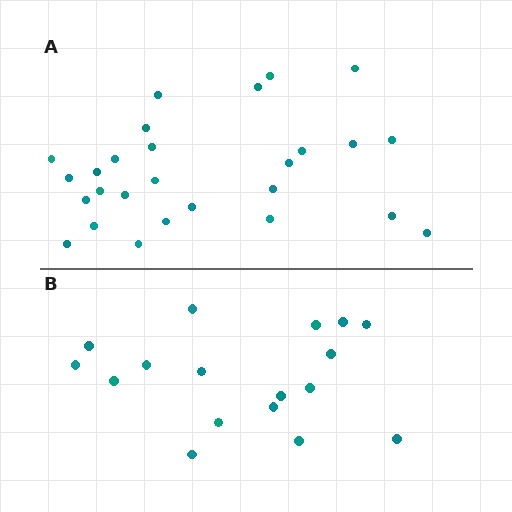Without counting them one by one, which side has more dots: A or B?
Region A (the top region) has more dots.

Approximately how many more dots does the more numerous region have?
Region A has roughly 10 or so more dots than region B.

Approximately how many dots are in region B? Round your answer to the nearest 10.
About 20 dots. (The exact count is 17, which rounds to 20.)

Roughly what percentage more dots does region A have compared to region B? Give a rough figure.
About 60% more.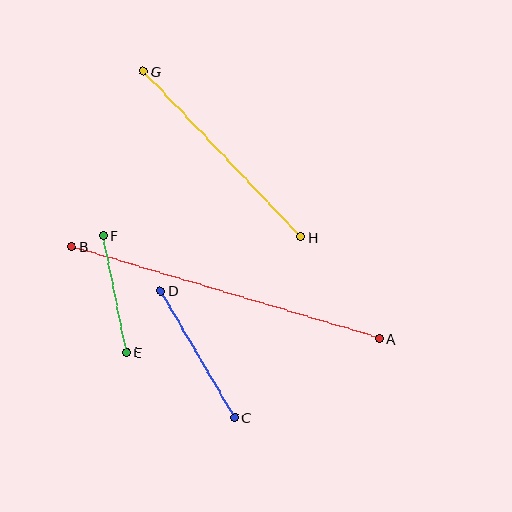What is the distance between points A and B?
The distance is approximately 321 pixels.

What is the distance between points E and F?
The distance is approximately 119 pixels.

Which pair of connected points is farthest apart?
Points A and B are farthest apart.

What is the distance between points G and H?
The distance is approximately 228 pixels.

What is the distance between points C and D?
The distance is approximately 147 pixels.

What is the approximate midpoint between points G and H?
The midpoint is at approximately (222, 154) pixels.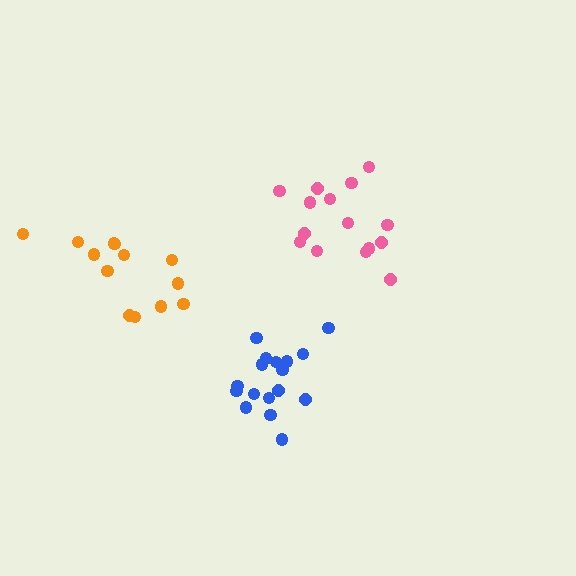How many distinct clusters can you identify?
There are 3 distinct clusters.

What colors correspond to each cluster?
The clusters are colored: pink, blue, orange.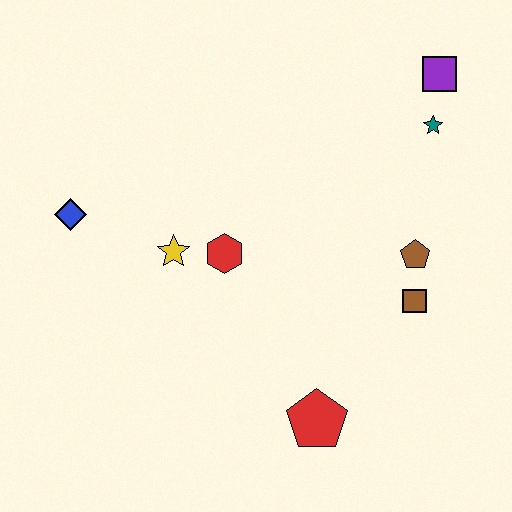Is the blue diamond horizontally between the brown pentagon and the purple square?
No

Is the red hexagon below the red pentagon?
No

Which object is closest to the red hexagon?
The yellow star is closest to the red hexagon.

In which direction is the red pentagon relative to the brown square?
The red pentagon is below the brown square.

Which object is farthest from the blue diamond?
The purple square is farthest from the blue diamond.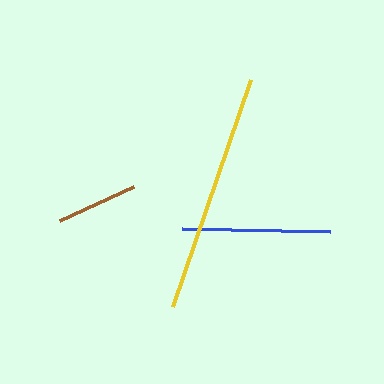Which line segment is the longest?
The yellow line is the longest at approximately 240 pixels.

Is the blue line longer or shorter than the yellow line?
The yellow line is longer than the blue line.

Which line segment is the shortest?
The brown line is the shortest at approximately 81 pixels.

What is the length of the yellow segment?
The yellow segment is approximately 240 pixels long.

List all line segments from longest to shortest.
From longest to shortest: yellow, blue, brown.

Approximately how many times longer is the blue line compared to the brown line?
The blue line is approximately 1.8 times the length of the brown line.